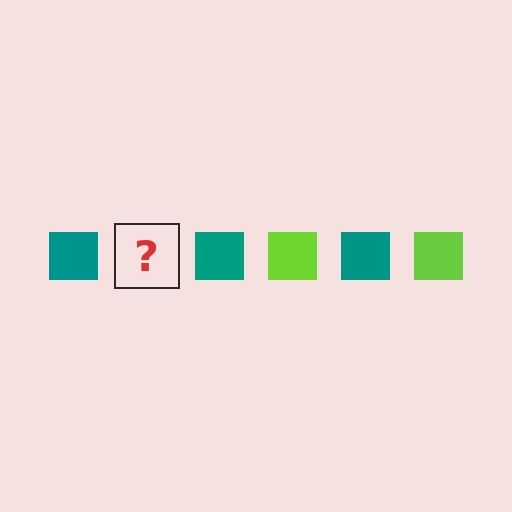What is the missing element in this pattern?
The missing element is a lime square.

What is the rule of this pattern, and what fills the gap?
The rule is that the pattern cycles through teal, lime squares. The gap should be filled with a lime square.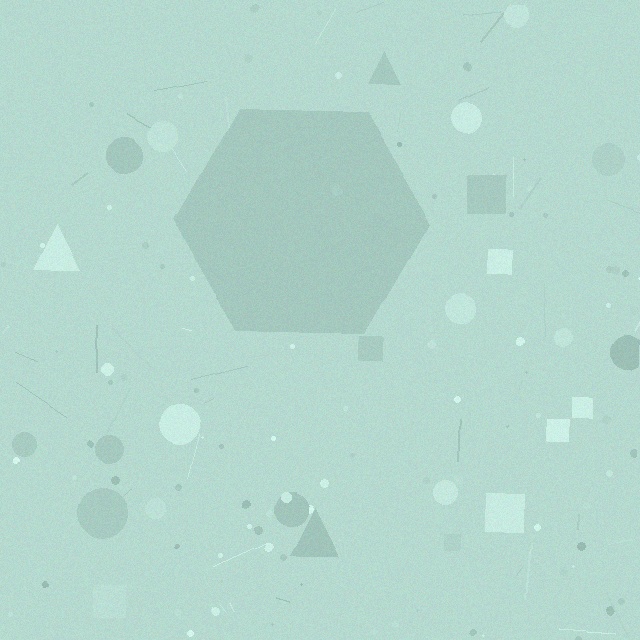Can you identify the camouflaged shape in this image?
The camouflaged shape is a hexagon.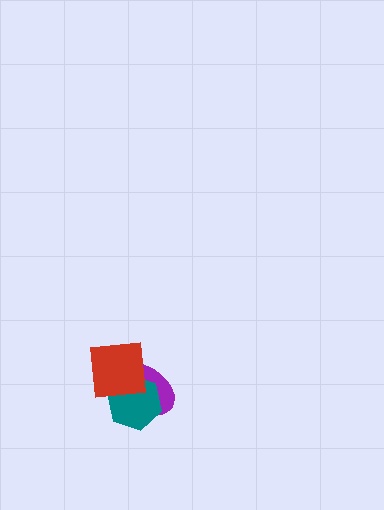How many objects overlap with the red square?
2 objects overlap with the red square.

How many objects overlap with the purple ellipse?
2 objects overlap with the purple ellipse.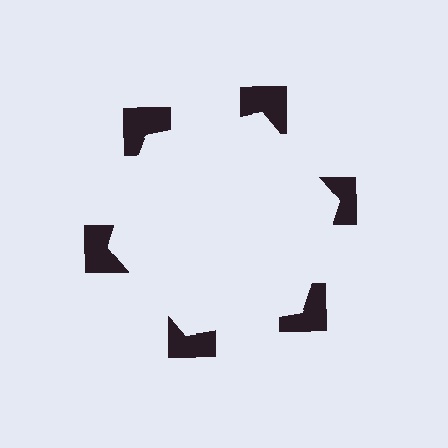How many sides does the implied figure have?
6 sides.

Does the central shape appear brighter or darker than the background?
It typically appears slightly brighter than the background, even though no actual brightness change is drawn.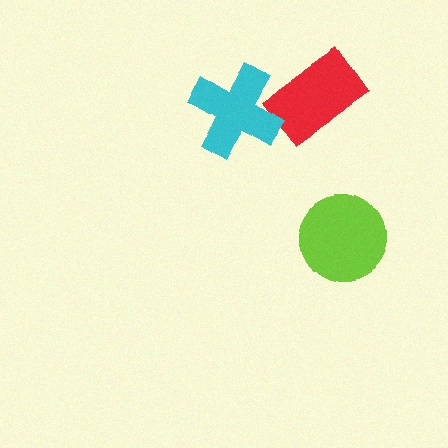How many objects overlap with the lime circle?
0 objects overlap with the lime circle.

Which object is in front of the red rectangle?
The cyan cross is in front of the red rectangle.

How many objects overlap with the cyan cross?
1 object overlaps with the cyan cross.